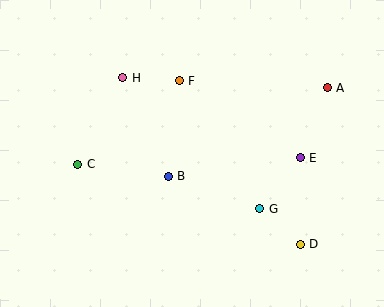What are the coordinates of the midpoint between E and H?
The midpoint between E and H is at (212, 118).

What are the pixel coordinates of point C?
Point C is at (78, 164).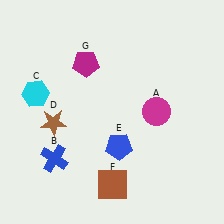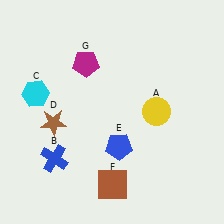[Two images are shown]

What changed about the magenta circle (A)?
In Image 1, A is magenta. In Image 2, it changed to yellow.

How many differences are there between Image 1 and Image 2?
There is 1 difference between the two images.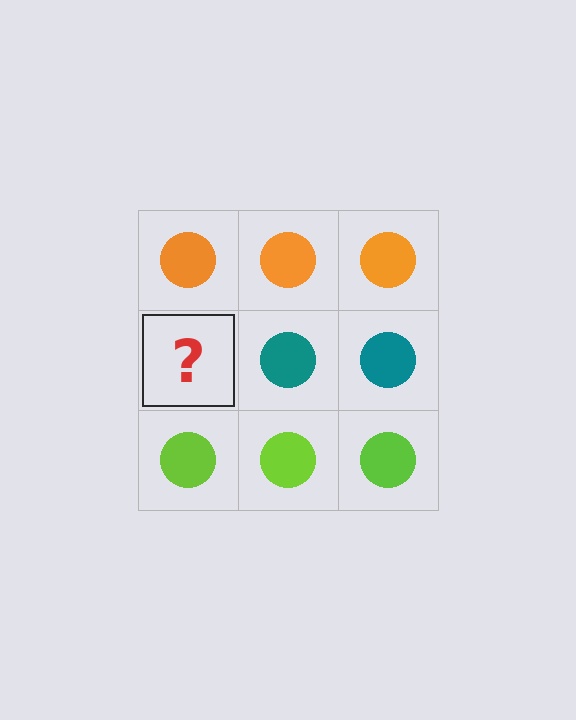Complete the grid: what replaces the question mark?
The question mark should be replaced with a teal circle.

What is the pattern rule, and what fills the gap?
The rule is that each row has a consistent color. The gap should be filled with a teal circle.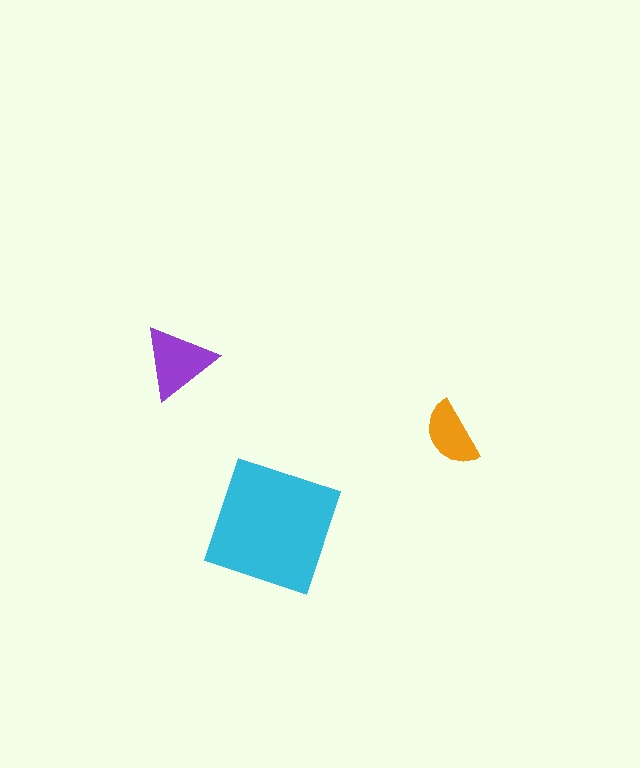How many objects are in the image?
There are 3 objects in the image.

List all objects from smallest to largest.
The orange semicircle, the purple triangle, the cyan square.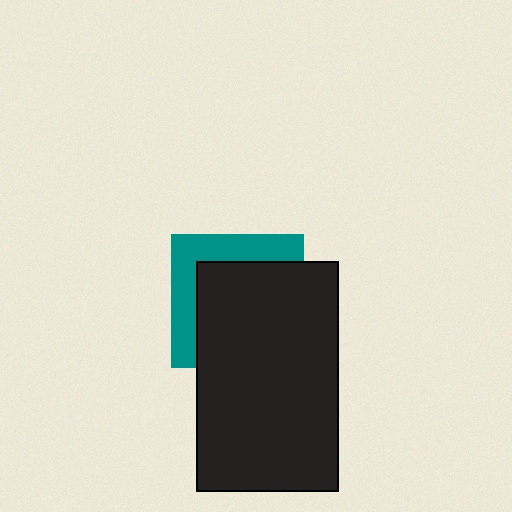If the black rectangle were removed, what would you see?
You would see the complete teal square.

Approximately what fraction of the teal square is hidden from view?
Roughly 65% of the teal square is hidden behind the black rectangle.